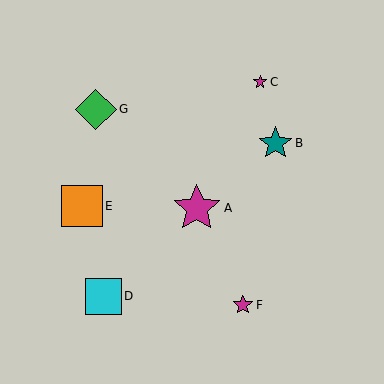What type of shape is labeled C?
Shape C is a magenta star.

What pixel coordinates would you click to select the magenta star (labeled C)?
Click at (260, 82) to select the magenta star C.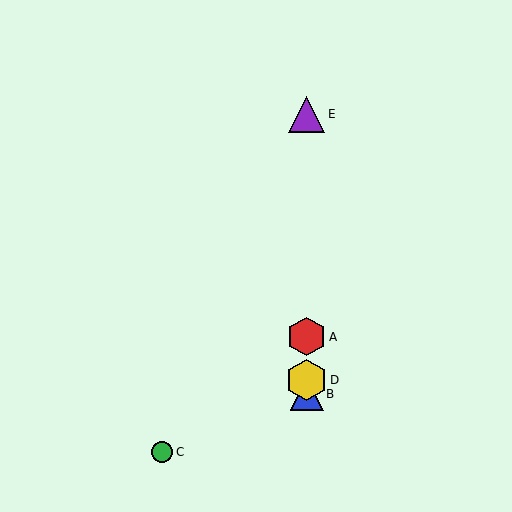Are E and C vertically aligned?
No, E is at x≈307 and C is at x≈162.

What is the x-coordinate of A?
Object A is at x≈307.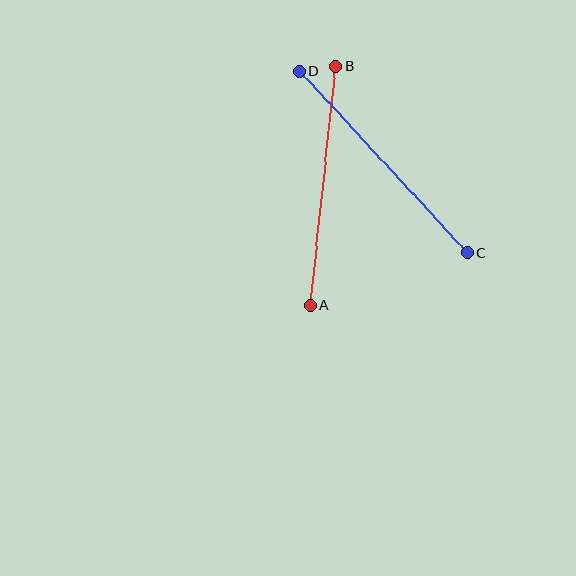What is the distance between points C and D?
The distance is approximately 247 pixels.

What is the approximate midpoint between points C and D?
The midpoint is at approximately (383, 162) pixels.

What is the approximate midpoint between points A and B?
The midpoint is at approximately (323, 186) pixels.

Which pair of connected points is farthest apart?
Points C and D are farthest apart.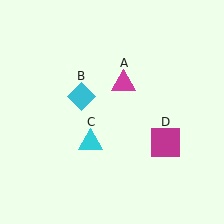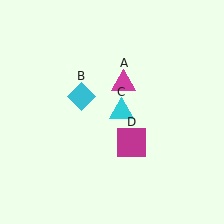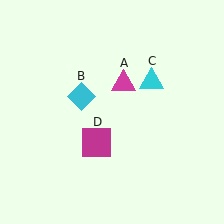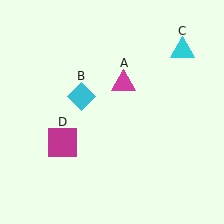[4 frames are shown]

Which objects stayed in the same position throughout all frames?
Magenta triangle (object A) and cyan diamond (object B) remained stationary.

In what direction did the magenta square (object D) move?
The magenta square (object D) moved left.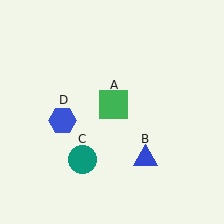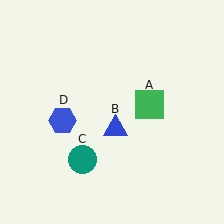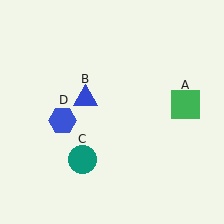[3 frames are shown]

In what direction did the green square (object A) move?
The green square (object A) moved right.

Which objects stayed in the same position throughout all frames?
Teal circle (object C) and blue hexagon (object D) remained stationary.